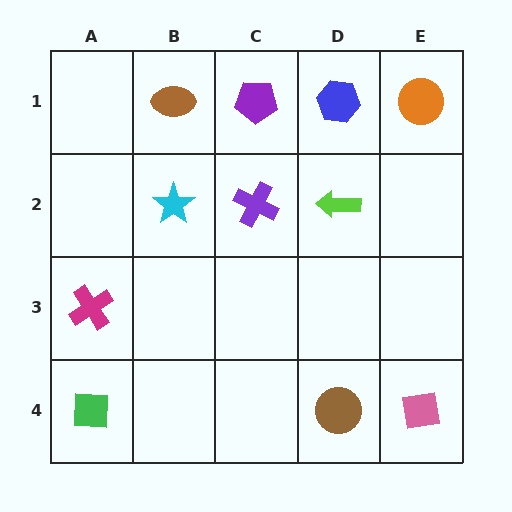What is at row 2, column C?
A purple cross.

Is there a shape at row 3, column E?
No, that cell is empty.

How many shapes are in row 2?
3 shapes.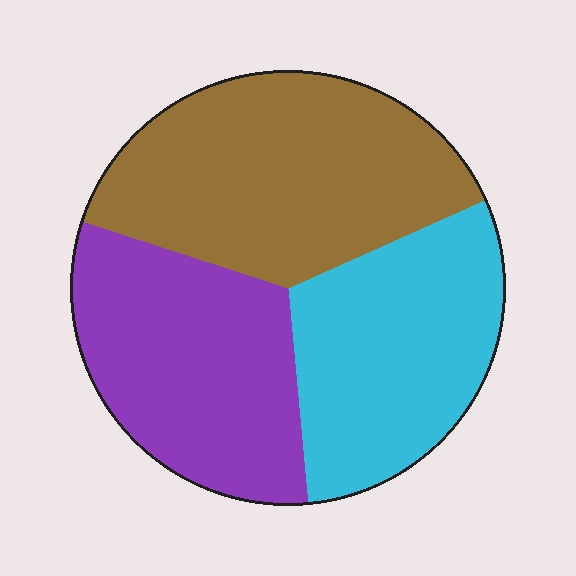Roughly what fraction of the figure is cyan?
Cyan takes up about one third (1/3) of the figure.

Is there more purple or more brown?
Brown.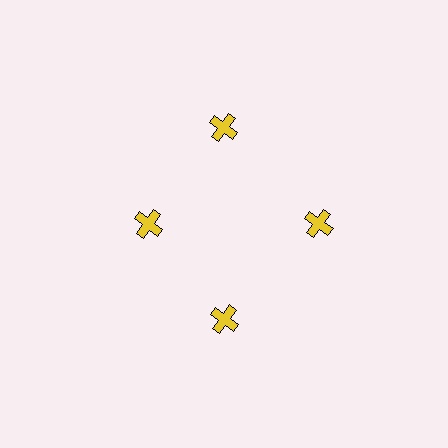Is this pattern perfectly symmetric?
No. The 4 yellow crosses are arranged in a ring, but one element near the 9 o'clock position is pulled inward toward the center, breaking the 4-fold rotational symmetry.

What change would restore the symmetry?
The symmetry would be restored by moving it outward, back onto the ring so that all 4 crosses sit at equal angles and equal distance from the center.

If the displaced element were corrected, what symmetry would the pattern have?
It would have 4-fold rotational symmetry — the pattern would map onto itself every 90 degrees.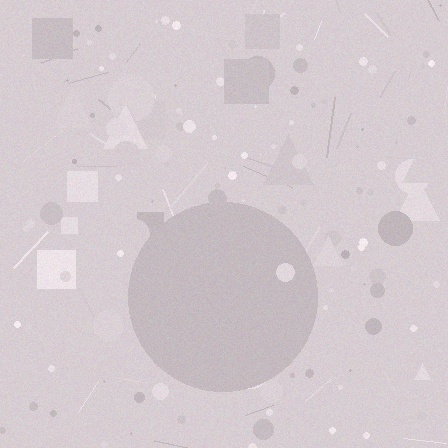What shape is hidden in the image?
A circle is hidden in the image.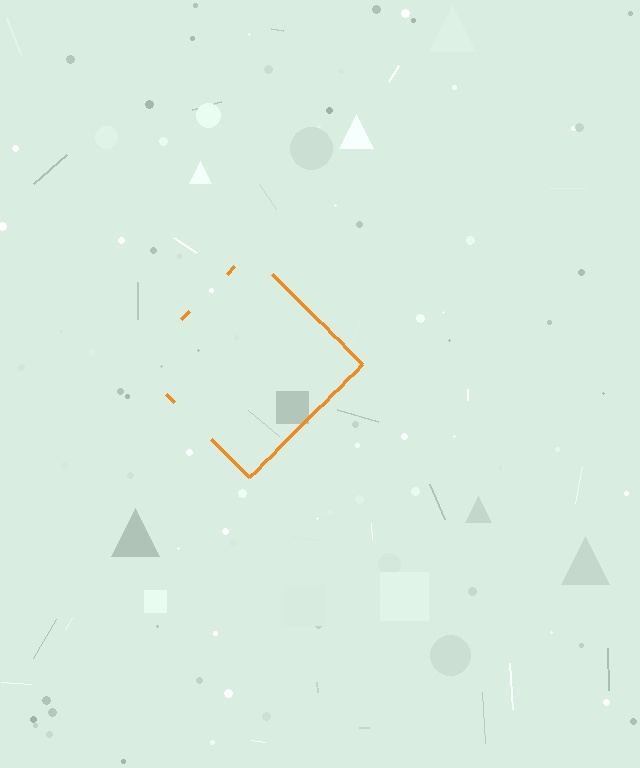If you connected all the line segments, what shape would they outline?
They would outline a diamond.